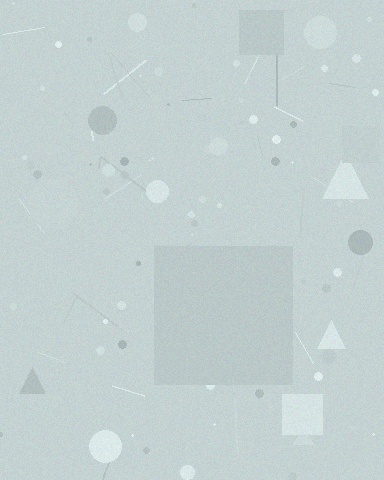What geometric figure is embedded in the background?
A square is embedded in the background.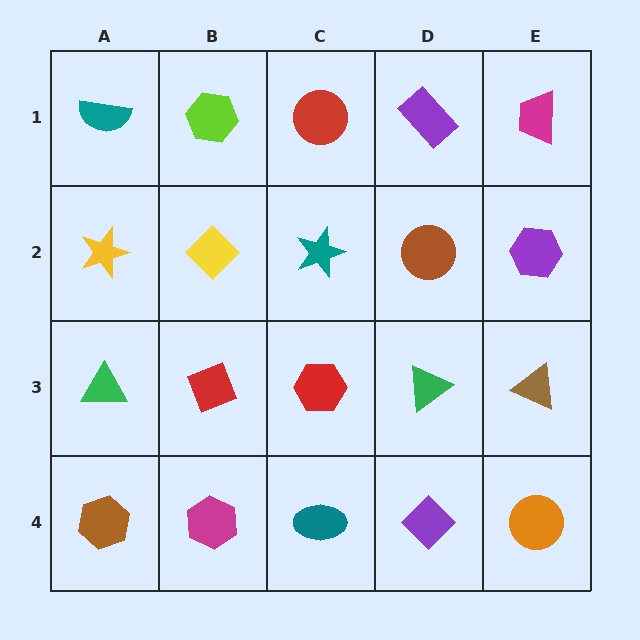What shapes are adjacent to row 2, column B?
A lime hexagon (row 1, column B), a red diamond (row 3, column B), a yellow star (row 2, column A), a teal star (row 2, column C).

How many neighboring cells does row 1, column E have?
2.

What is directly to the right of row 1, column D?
A magenta trapezoid.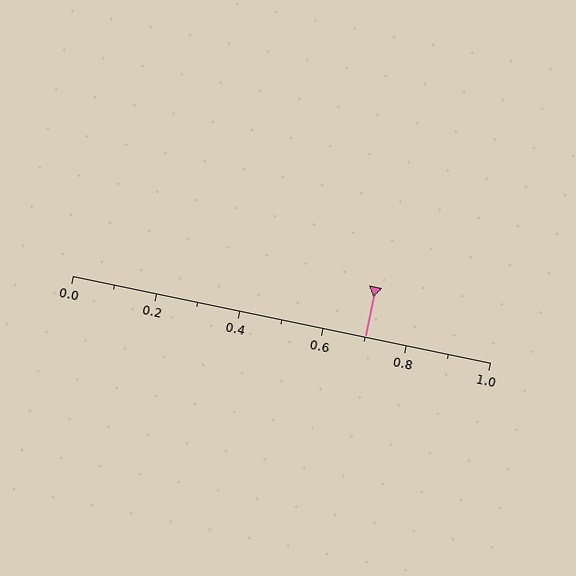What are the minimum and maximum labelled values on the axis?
The axis runs from 0.0 to 1.0.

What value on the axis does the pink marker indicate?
The marker indicates approximately 0.7.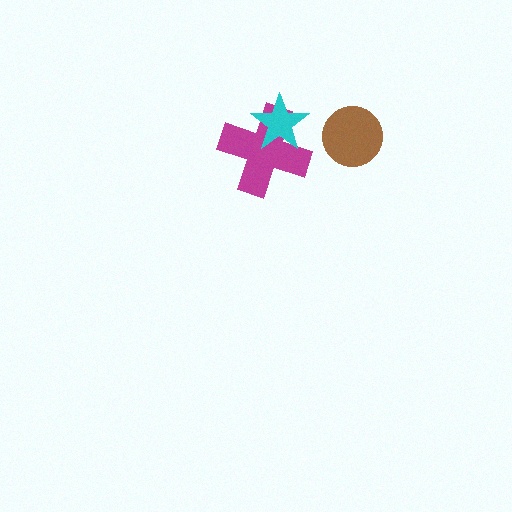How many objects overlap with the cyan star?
1 object overlaps with the cyan star.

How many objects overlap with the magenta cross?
1 object overlaps with the magenta cross.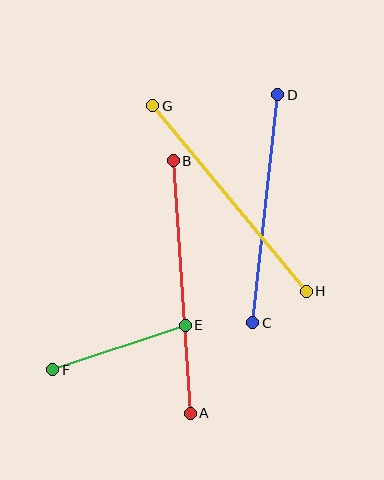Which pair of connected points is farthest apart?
Points A and B are farthest apart.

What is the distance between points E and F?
The distance is approximately 140 pixels.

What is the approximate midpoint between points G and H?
The midpoint is at approximately (229, 198) pixels.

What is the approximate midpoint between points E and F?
The midpoint is at approximately (119, 347) pixels.